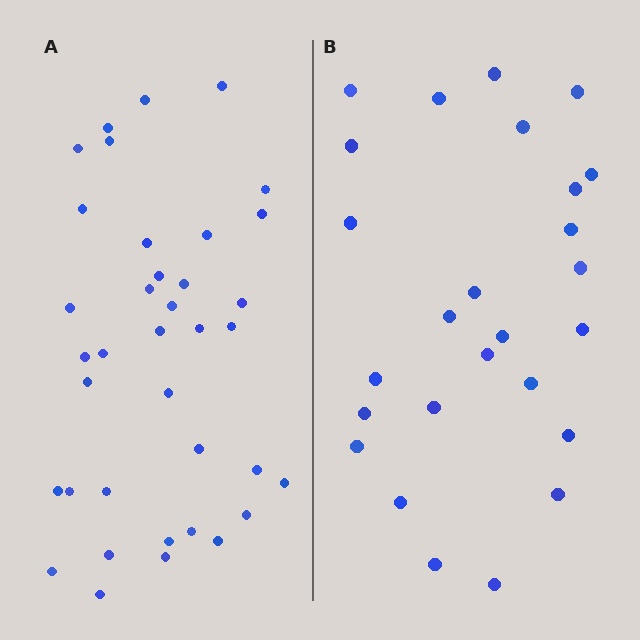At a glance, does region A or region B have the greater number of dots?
Region A (the left region) has more dots.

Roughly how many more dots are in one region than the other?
Region A has roughly 12 or so more dots than region B.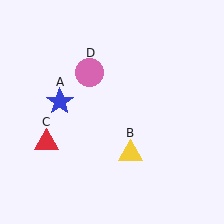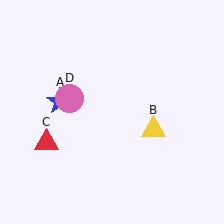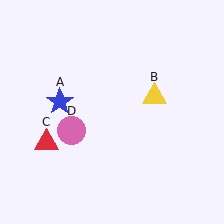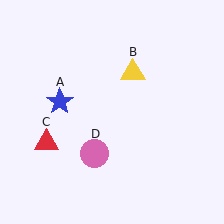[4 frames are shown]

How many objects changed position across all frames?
2 objects changed position: yellow triangle (object B), pink circle (object D).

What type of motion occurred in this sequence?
The yellow triangle (object B), pink circle (object D) rotated counterclockwise around the center of the scene.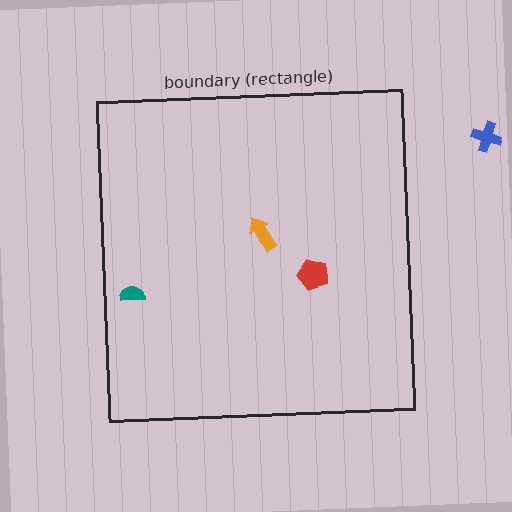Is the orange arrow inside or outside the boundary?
Inside.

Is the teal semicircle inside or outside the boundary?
Inside.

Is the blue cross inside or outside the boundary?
Outside.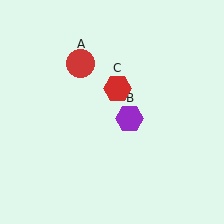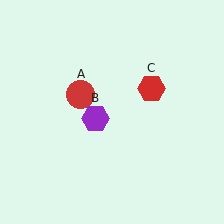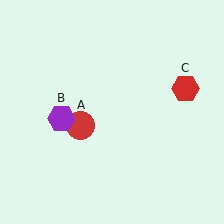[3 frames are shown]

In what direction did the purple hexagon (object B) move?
The purple hexagon (object B) moved left.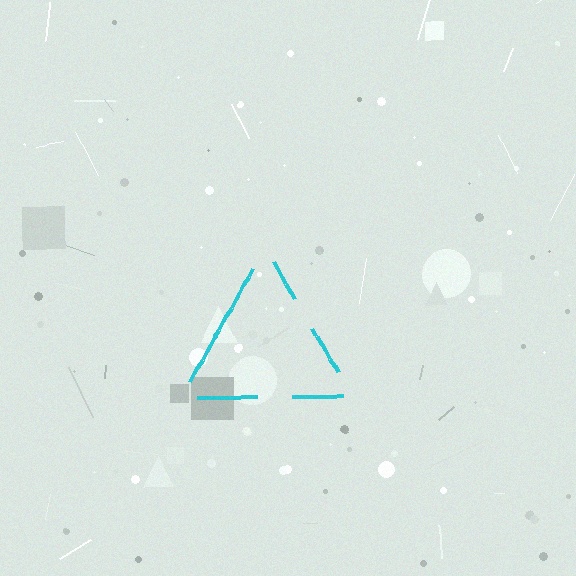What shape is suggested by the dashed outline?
The dashed outline suggests a triangle.